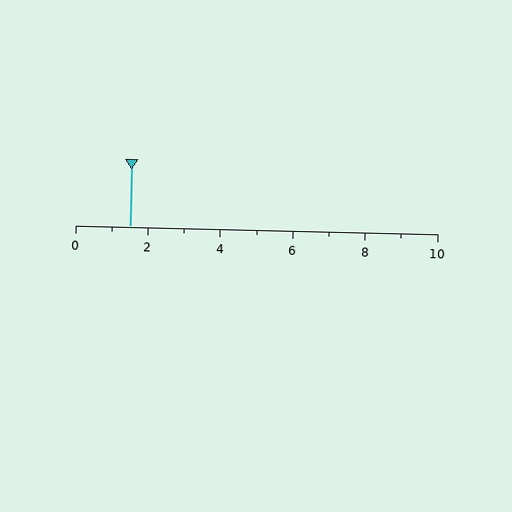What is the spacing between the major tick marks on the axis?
The major ticks are spaced 2 apart.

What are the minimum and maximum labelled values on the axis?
The axis runs from 0 to 10.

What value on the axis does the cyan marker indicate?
The marker indicates approximately 1.5.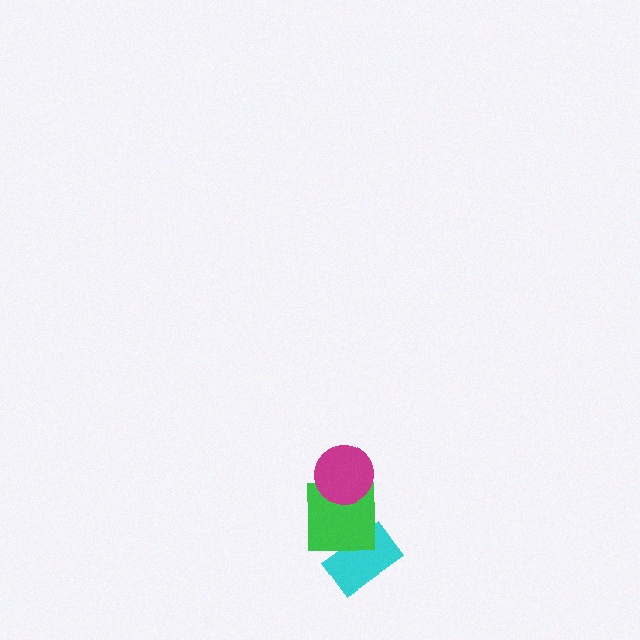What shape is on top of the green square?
The magenta circle is on top of the green square.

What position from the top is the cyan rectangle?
The cyan rectangle is 3rd from the top.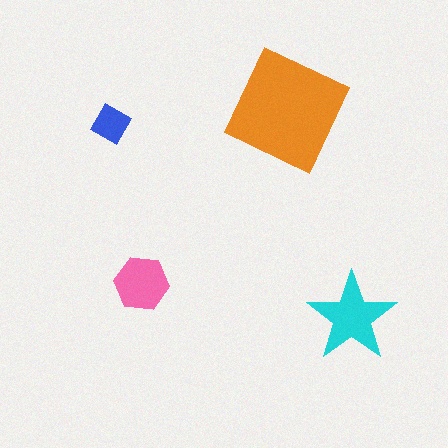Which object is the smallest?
The blue diamond.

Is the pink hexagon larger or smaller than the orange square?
Smaller.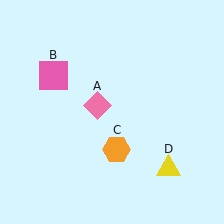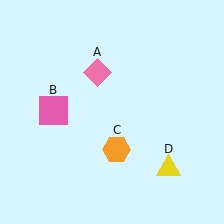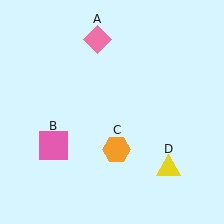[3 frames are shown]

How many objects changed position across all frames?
2 objects changed position: pink diamond (object A), pink square (object B).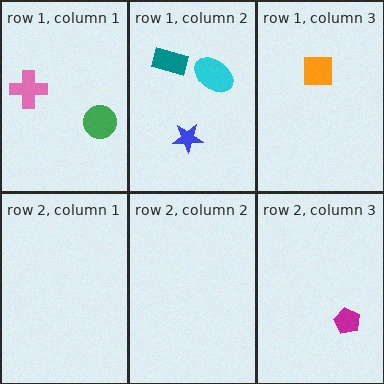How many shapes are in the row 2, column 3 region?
1.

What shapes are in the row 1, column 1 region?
The green circle, the pink cross.